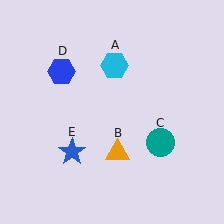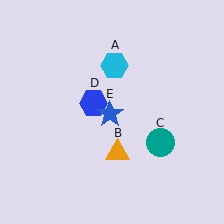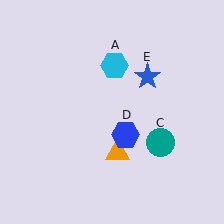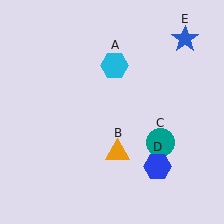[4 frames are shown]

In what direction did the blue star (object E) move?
The blue star (object E) moved up and to the right.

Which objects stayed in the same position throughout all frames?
Cyan hexagon (object A) and orange triangle (object B) and teal circle (object C) remained stationary.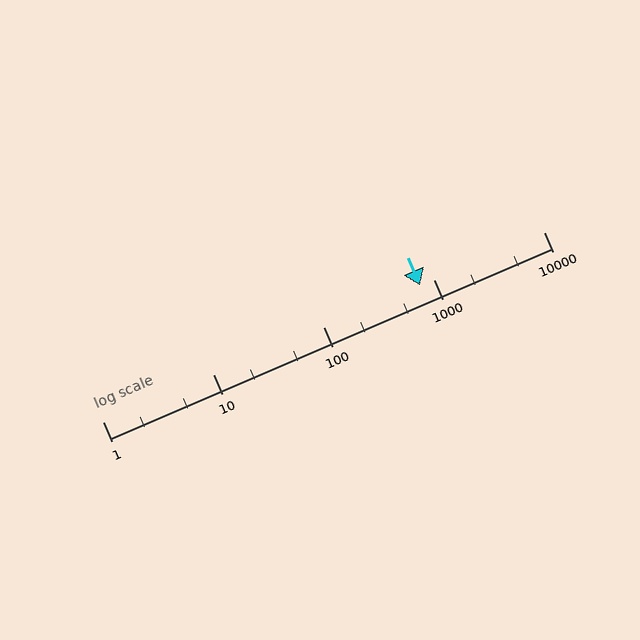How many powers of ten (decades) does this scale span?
The scale spans 4 decades, from 1 to 10000.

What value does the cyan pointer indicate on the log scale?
The pointer indicates approximately 750.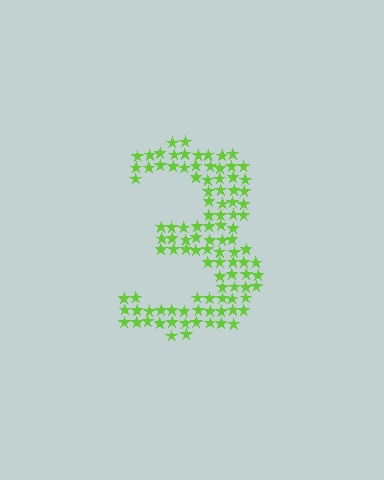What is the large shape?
The large shape is the digit 3.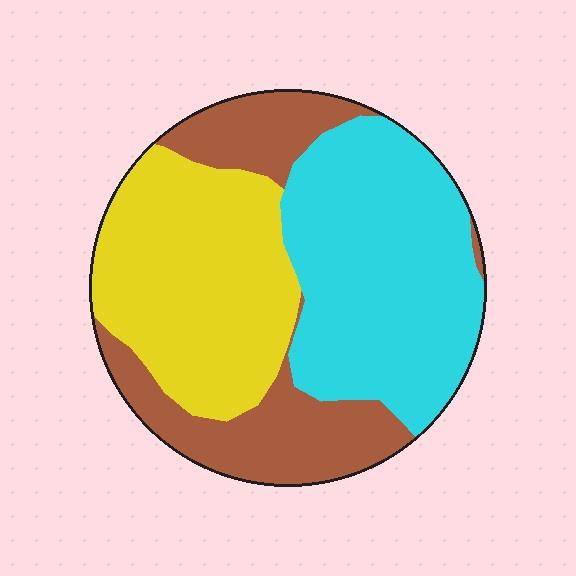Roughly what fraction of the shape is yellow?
Yellow covers 34% of the shape.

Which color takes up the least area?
Brown, at roughly 25%.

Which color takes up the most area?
Cyan, at roughly 40%.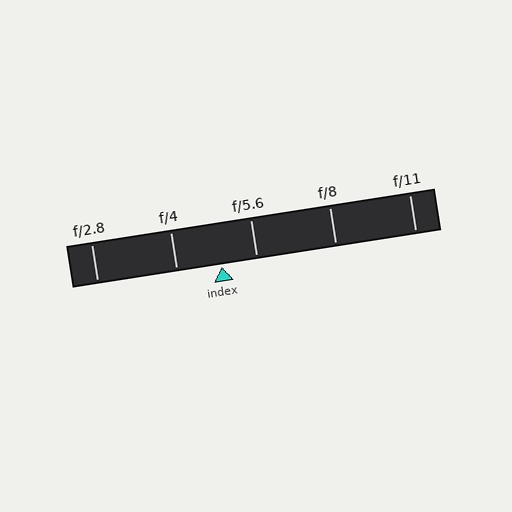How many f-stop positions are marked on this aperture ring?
There are 5 f-stop positions marked.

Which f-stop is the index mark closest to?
The index mark is closest to f/5.6.